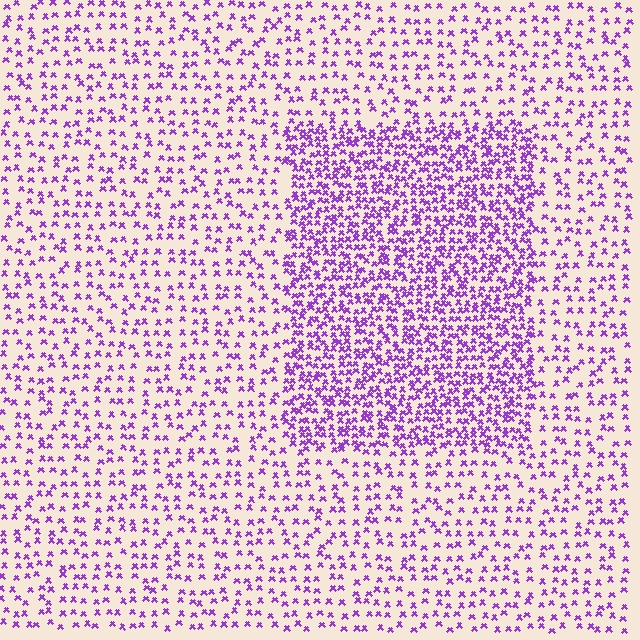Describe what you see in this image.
The image contains small purple elements arranged at two different densities. A rectangle-shaped region is visible where the elements are more densely packed than the surrounding area.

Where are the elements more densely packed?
The elements are more densely packed inside the rectangle boundary.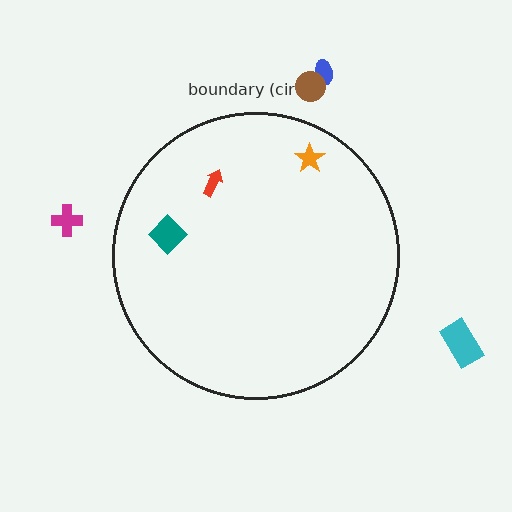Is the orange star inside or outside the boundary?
Inside.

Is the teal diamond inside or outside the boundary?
Inside.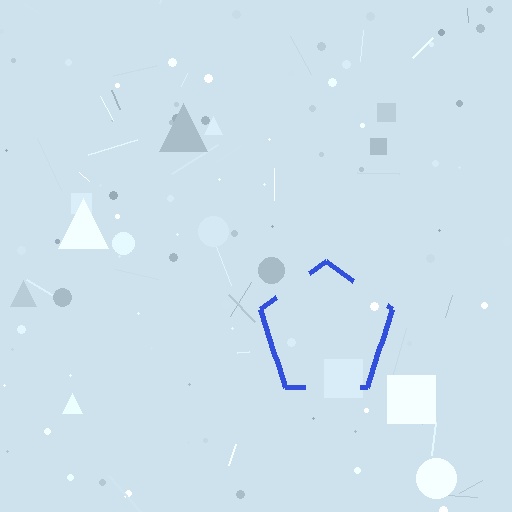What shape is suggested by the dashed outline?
The dashed outline suggests a pentagon.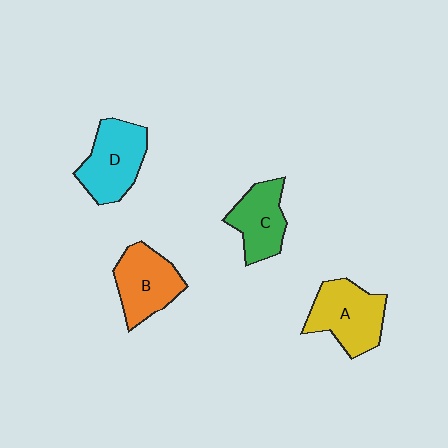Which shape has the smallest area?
Shape C (green).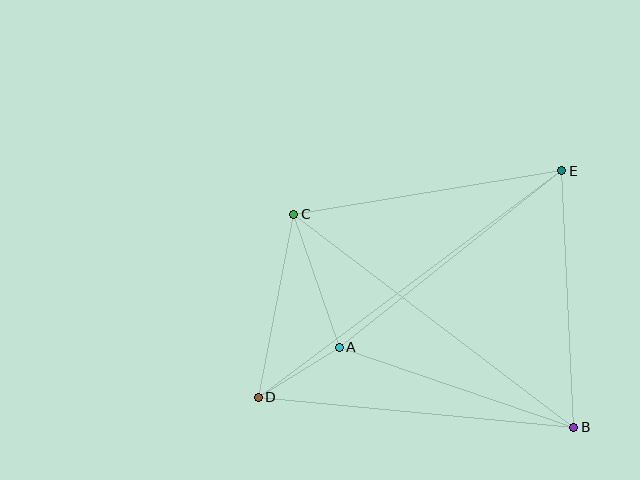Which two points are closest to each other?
Points A and D are closest to each other.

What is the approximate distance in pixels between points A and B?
The distance between A and B is approximately 248 pixels.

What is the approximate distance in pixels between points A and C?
The distance between A and C is approximately 141 pixels.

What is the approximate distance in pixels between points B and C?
The distance between B and C is approximately 352 pixels.